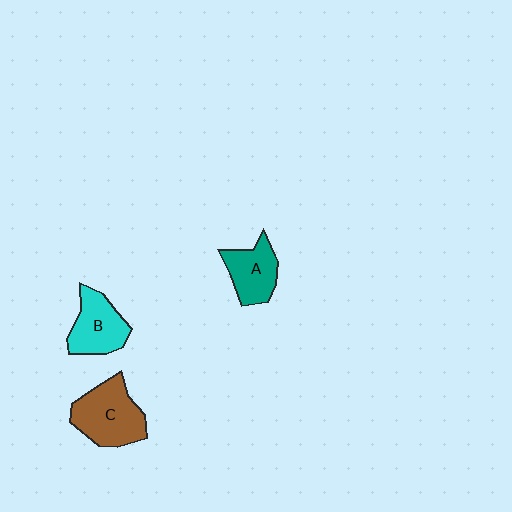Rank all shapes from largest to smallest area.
From largest to smallest: C (brown), B (cyan), A (teal).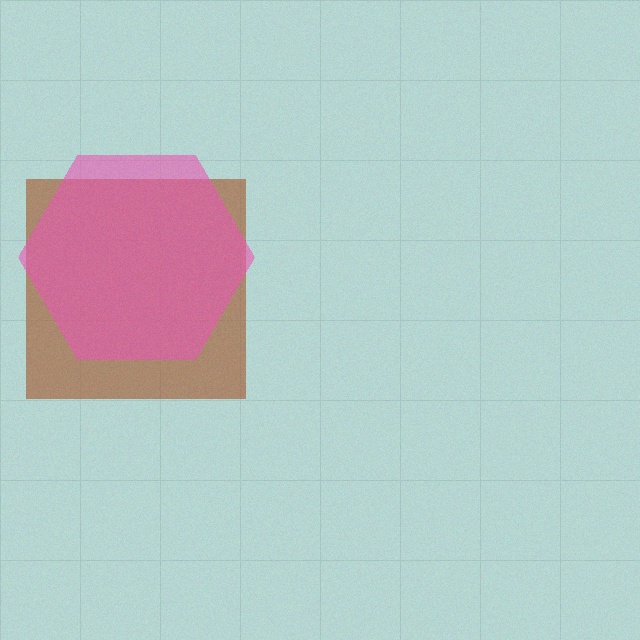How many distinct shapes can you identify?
There are 2 distinct shapes: a brown square, a pink hexagon.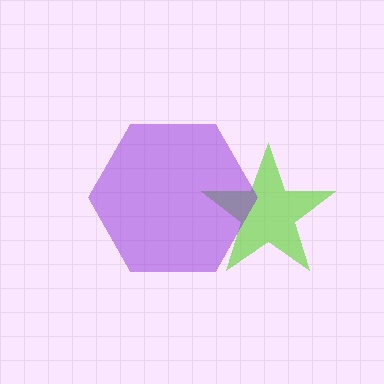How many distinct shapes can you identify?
There are 2 distinct shapes: a lime star, a purple hexagon.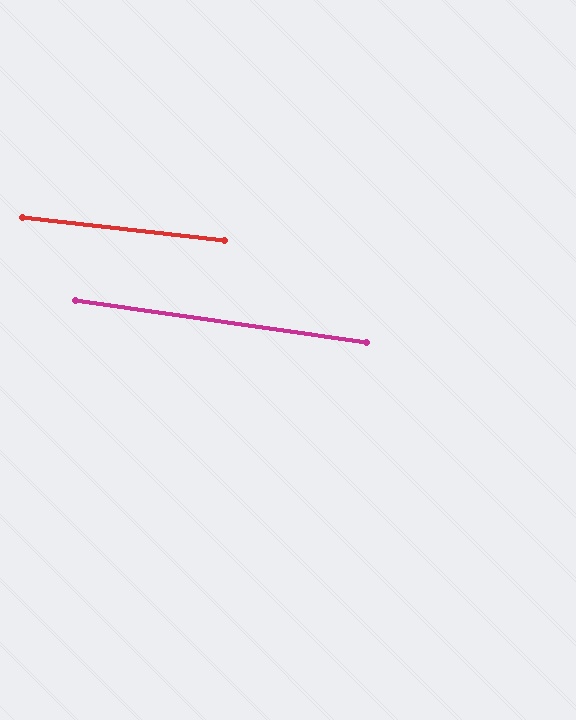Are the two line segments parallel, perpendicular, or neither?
Parallel — their directions differ by only 1.6°.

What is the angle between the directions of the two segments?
Approximately 2 degrees.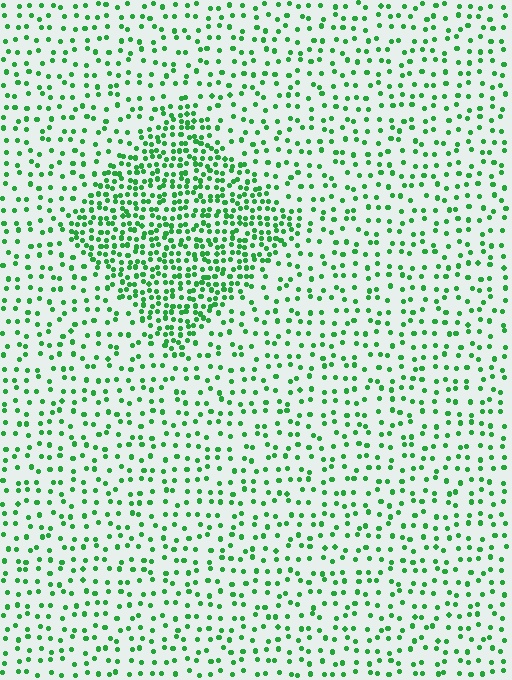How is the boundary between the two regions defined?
The boundary is defined by a change in element density (approximately 2.4x ratio). All elements are the same color, size, and shape.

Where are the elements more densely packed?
The elements are more densely packed inside the diamond boundary.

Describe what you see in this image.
The image contains small green elements arranged at two different densities. A diamond-shaped region is visible where the elements are more densely packed than the surrounding area.